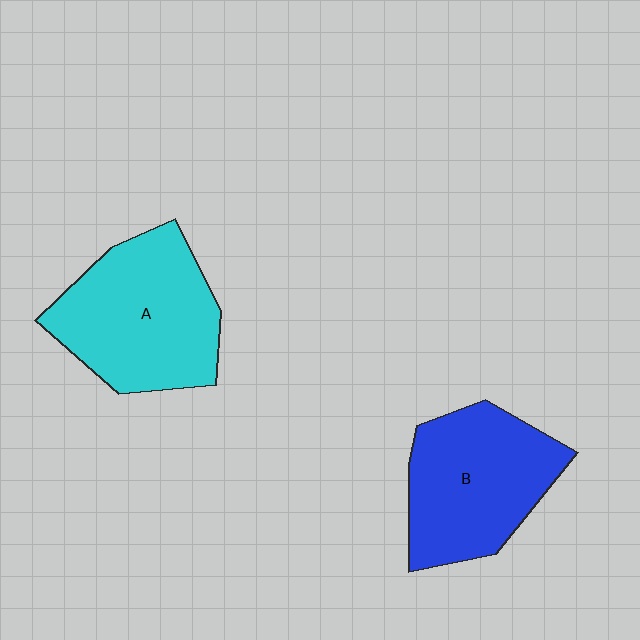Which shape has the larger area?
Shape A (cyan).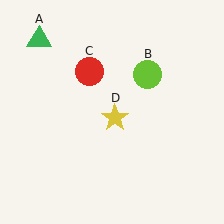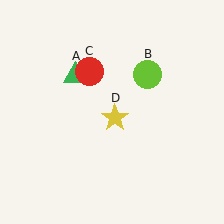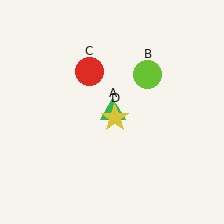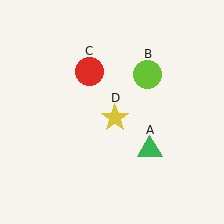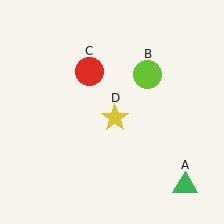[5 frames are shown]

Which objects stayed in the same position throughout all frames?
Lime circle (object B) and red circle (object C) and yellow star (object D) remained stationary.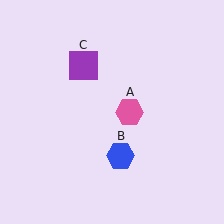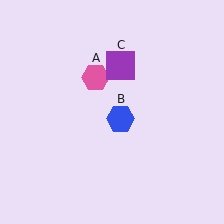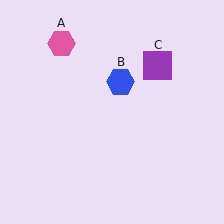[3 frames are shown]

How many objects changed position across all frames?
3 objects changed position: pink hexagon (object A), blue hexagon (object B), purple square (object C).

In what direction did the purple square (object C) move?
The purple square (object C) moved right.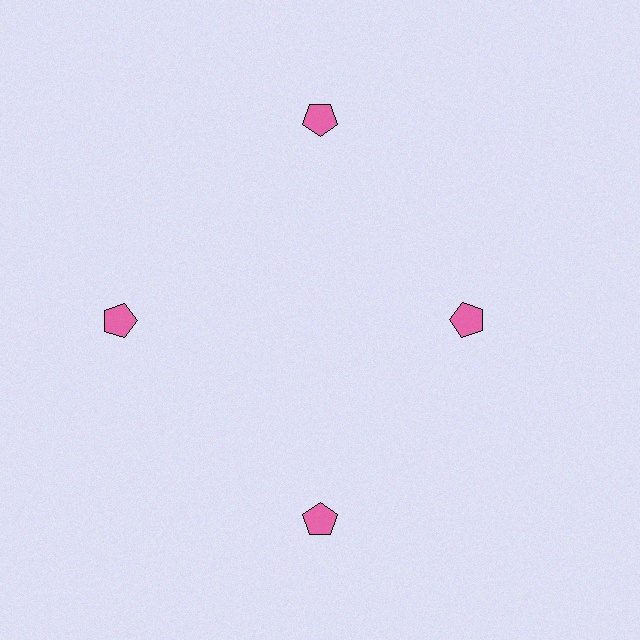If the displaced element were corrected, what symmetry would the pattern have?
It would have 4-fold rotational symmetry — the pattern would map onto itself every 90 degrees.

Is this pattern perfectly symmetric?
No. The 4 pink pentagons are arranged in a ring, but one element near the 3 o'clock position is pulled inward toward the center, breaking the 4-fold rotational symmetry.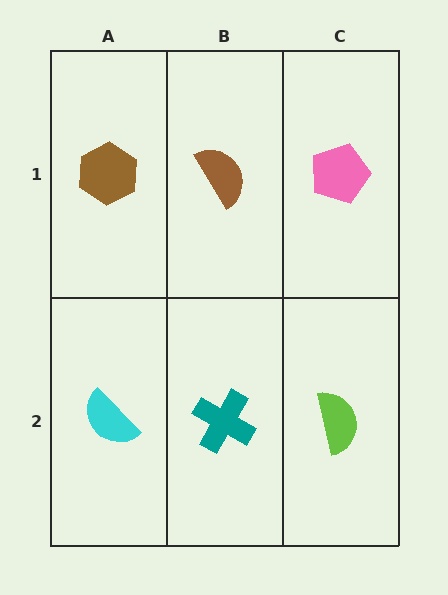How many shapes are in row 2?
3 shapes.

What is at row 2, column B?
A teal cross.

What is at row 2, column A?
A cyan semicircle.